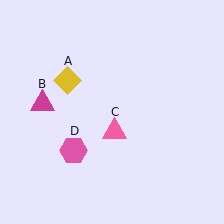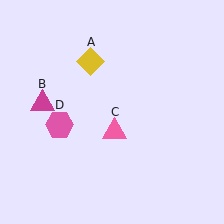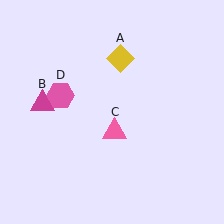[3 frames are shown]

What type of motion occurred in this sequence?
The yellow diamond (object A), pink hexagon (object D) rotated clockwise around the center of the scene.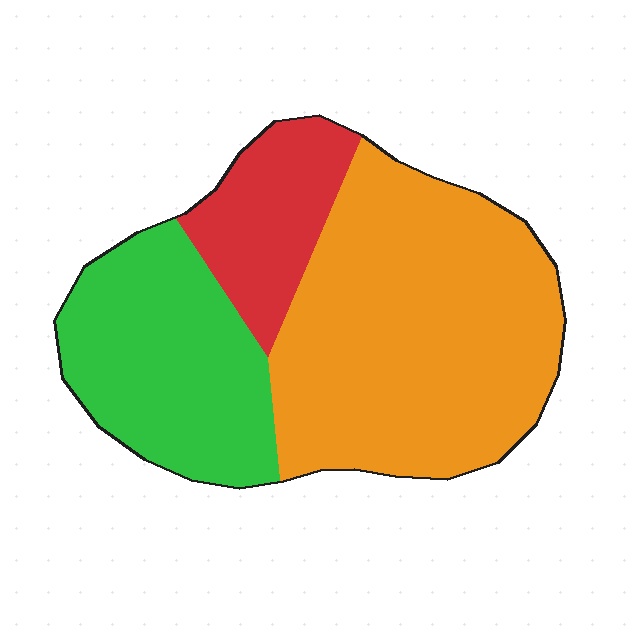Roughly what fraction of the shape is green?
Green takes up about one third (1/3) of the shape.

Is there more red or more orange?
Orange.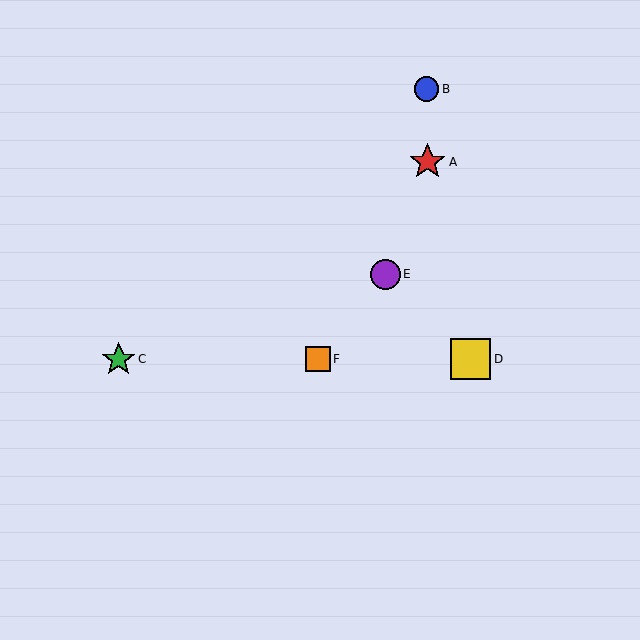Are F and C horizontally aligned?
Yes, both are at y≈359.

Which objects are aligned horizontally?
Objects C, D, F are aligned horizontally.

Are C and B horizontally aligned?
No, C is at y≈359 and B is at y≈89.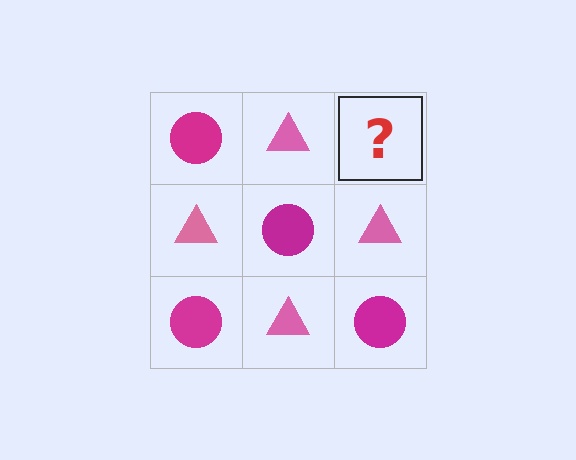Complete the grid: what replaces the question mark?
The question mark should be replaced with a magenta circle.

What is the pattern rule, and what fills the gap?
The rule is that it alternates magenta circle and pink triangle in a checkerboard pattern. The gap should be filled with a magenta circle.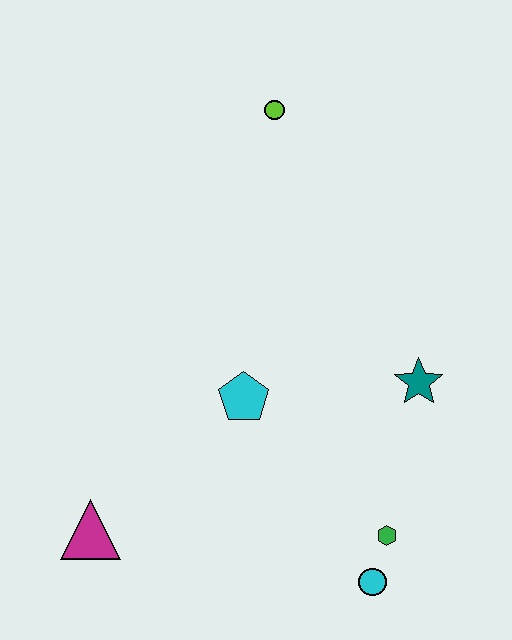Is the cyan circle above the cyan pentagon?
No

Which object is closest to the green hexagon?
The cyan circle is closest to the green hexagon.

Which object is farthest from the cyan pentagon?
The lime circle is farthest from the cyan pentagon.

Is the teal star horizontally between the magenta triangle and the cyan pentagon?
No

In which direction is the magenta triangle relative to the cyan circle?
The magenta triangle is to the left of the cyan circle.